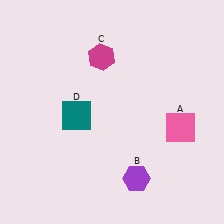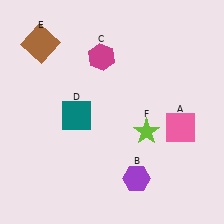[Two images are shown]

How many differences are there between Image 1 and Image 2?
There are 2 differences between the two images.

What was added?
A brown square (E), a lime star (F) were added in Image 2.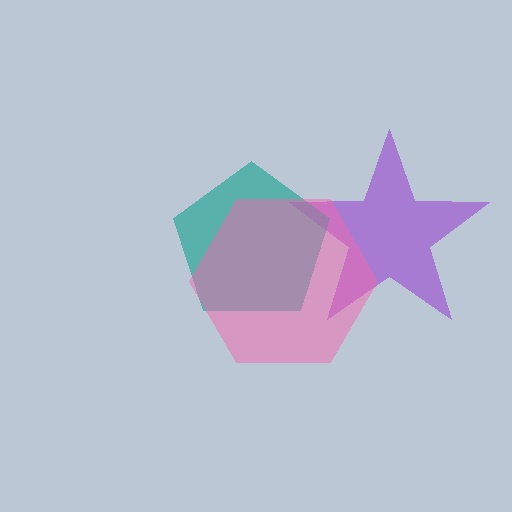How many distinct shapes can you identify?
There are 3 distinct shapes: a purple star, a teal pentagon, a pink hexagon.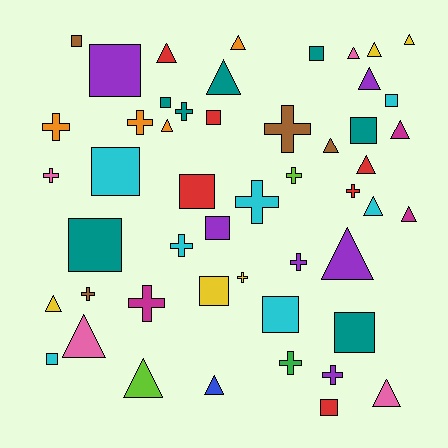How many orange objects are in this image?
There are 4 orange objects.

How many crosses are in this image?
There are 15 crosses.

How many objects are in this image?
There are 50 objects.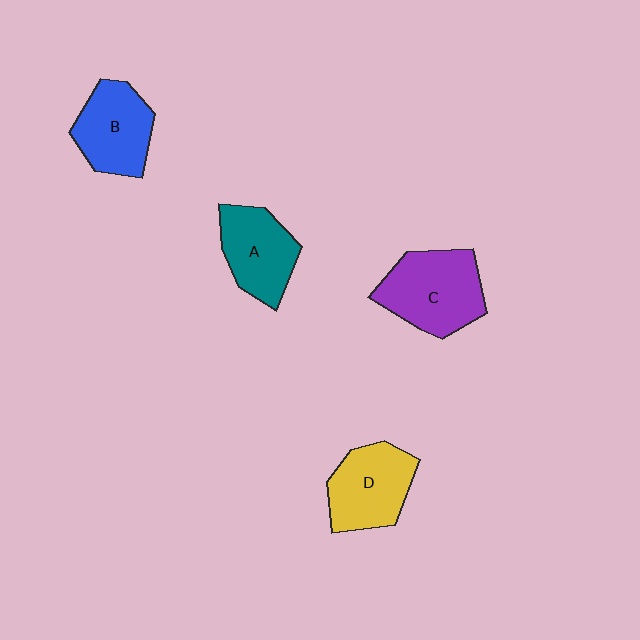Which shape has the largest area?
Shape C (purple).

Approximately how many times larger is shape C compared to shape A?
Approximately 1.3 times.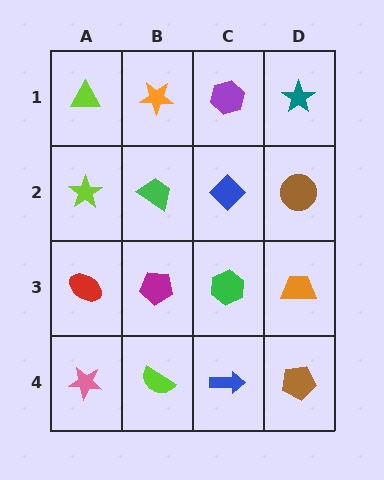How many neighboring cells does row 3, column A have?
3.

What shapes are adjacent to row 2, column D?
A teal star (row 1, column D), an orange trapezoid (row 3, column D), a blue diamond (row 2, column C).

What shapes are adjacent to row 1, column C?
A blue diamond (row 2, column C), an orange star (row 1, column B), a teal star (row 1, column D).